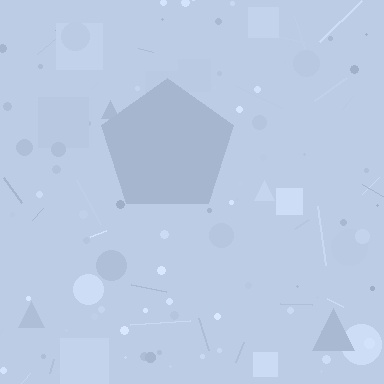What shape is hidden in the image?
A pentagon is hidden in the image.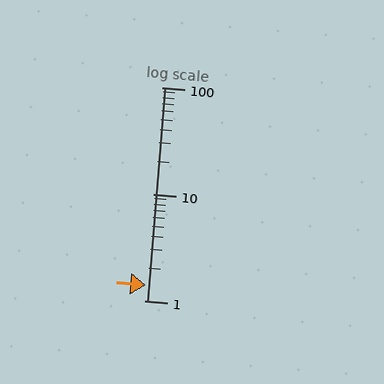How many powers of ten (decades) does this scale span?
The scale spans 2 decades, from 1 to 100.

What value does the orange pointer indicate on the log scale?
The pointer indicates approximately 1.4.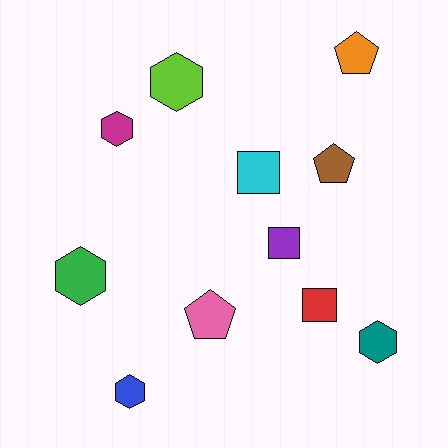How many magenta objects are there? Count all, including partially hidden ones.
There is 1 magenta object.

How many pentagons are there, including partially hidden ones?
There are 3 pentagons.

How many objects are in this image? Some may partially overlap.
There are 11 objects.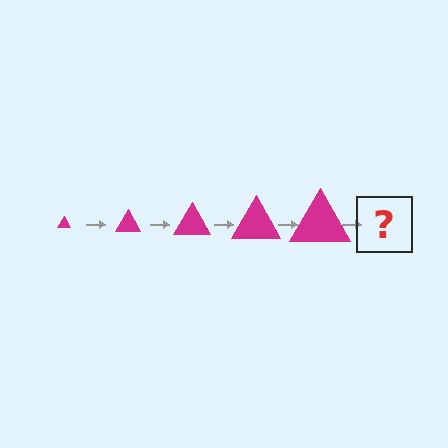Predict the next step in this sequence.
The next step is a magenta triangle, larger than the previous one.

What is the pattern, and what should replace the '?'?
The pattern is that the triangle gets progressively larger each step. The '?' should be a magenta triangle, larger than the previous one.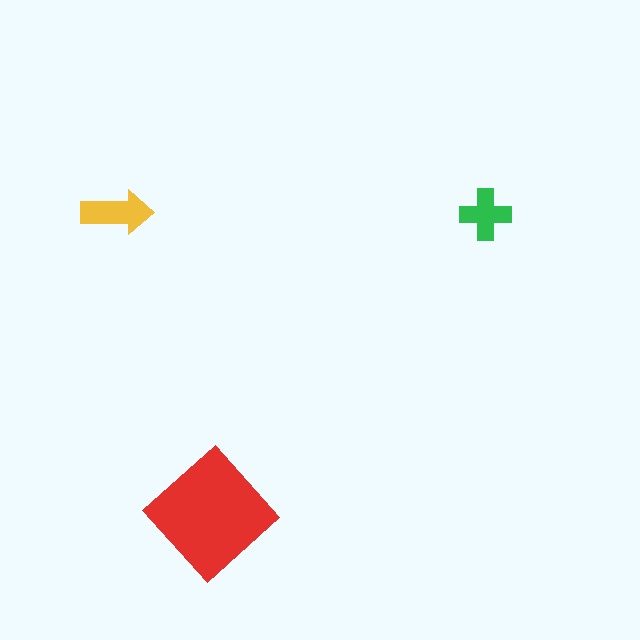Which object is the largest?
The red diamond.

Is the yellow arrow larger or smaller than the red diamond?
Smaller.